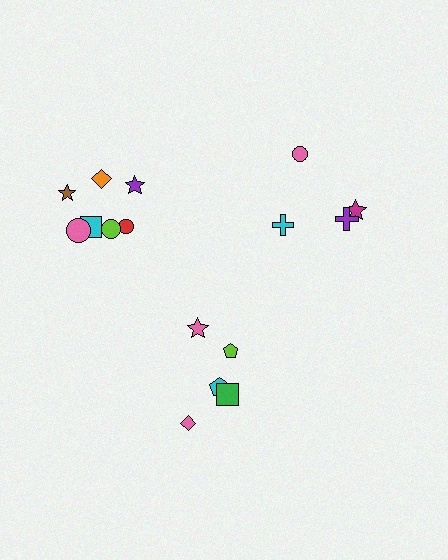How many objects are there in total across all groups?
There are 16 objects.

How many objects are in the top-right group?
There are 4 objects.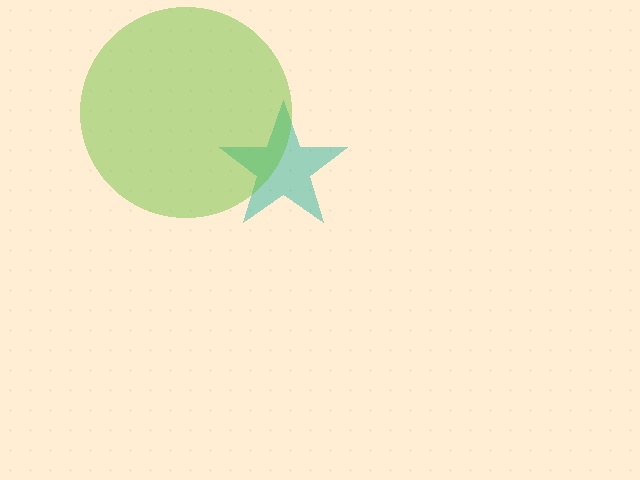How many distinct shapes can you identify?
There are 2 distinct shapes: a teal star, a lime circle.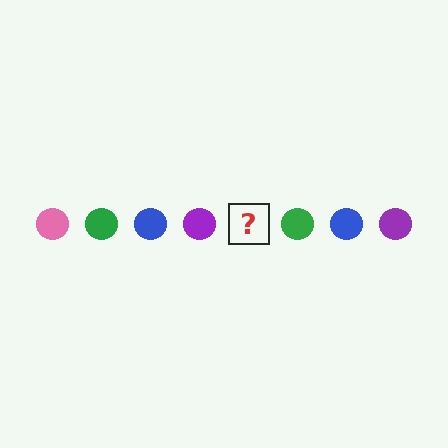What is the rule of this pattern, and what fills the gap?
The rule is that the pattern cycles through pink, green, blue, purple circles. The gap should be filled with a pink circle.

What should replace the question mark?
The question mark should be replaced with a pink circle.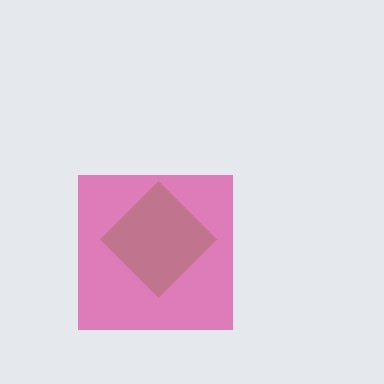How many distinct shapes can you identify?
There are 2 distinct shapes: a lime diamond, a magenta square.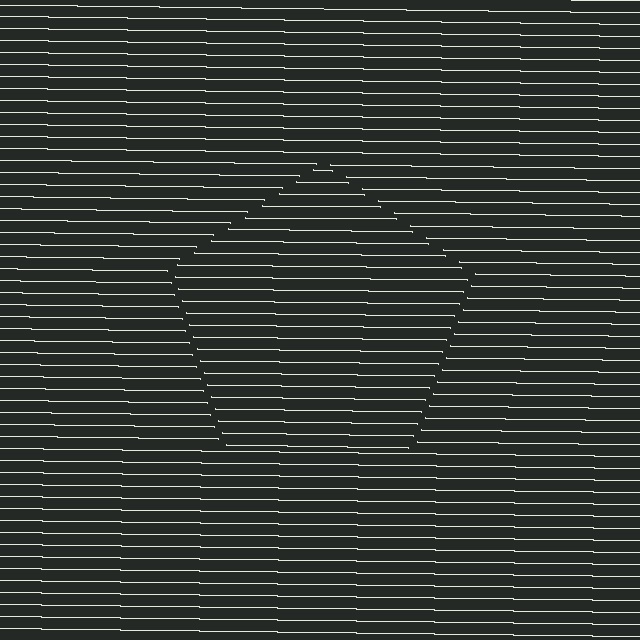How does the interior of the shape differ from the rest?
The interior of the shape contains the same grating, shifted by half a period — the contour is defined by the phase discontinuity where line-ends from the inner and outer gratings abut.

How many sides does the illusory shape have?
5 sides — the line-ends trace a pentagon.